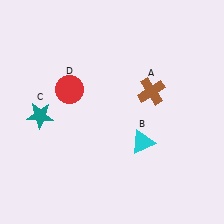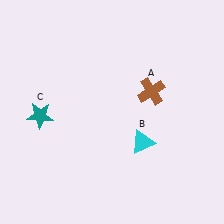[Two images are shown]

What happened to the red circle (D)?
The red circle (D) was removed in Image 2. It was in the top-left area of Image 1.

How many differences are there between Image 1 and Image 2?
There is 1 difference between the two images.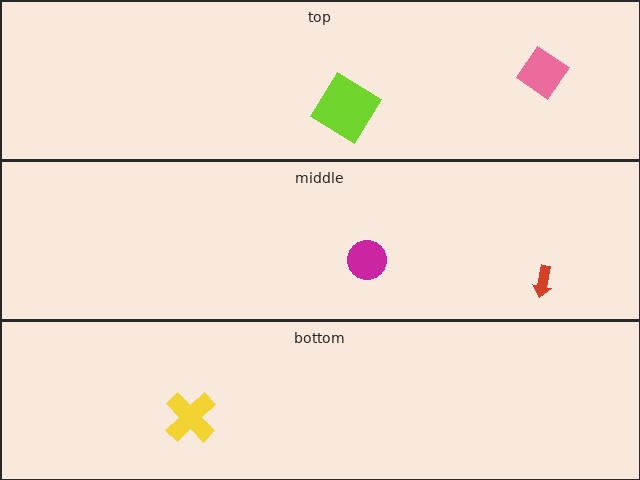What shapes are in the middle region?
The red arrow, the magenta circle.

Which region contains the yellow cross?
The bottom region.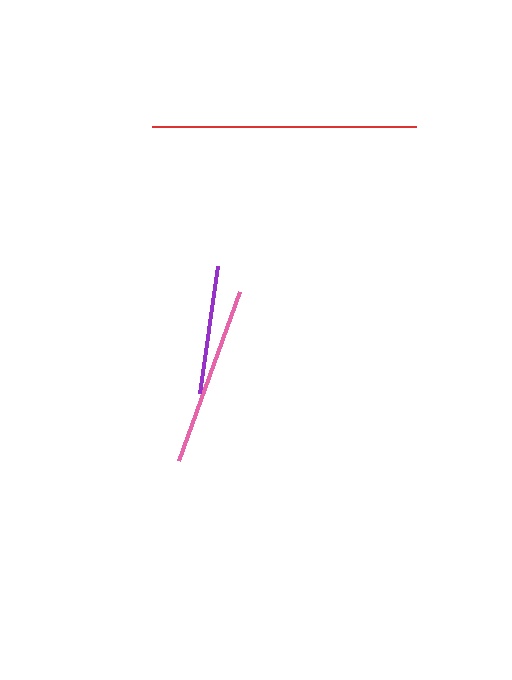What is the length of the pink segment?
The pink segment is approximately 179 pixels long.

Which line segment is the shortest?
The purple line is the shortest at approximately 128 pixels.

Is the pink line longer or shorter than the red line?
The red line is longer than the pink line.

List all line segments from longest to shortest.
From longest to shortest: red, pink, purple.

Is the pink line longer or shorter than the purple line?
The pink line is longer than the purple line.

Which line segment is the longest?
The red line is the longest at approximately 264 pixels.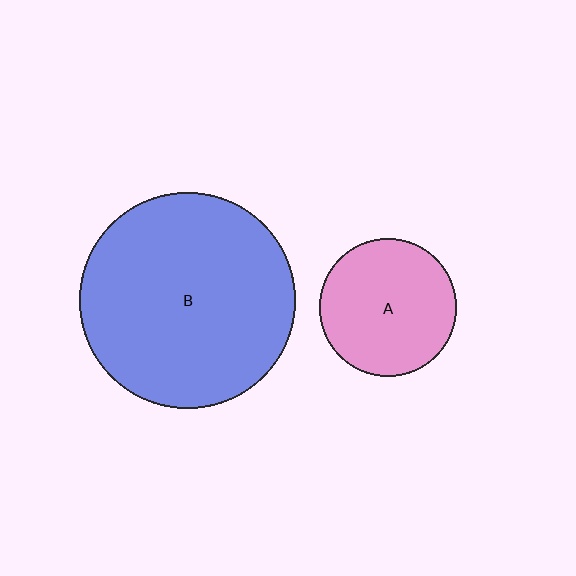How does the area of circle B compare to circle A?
Approximately 2.5 times.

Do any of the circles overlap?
No, none of the circles overlap.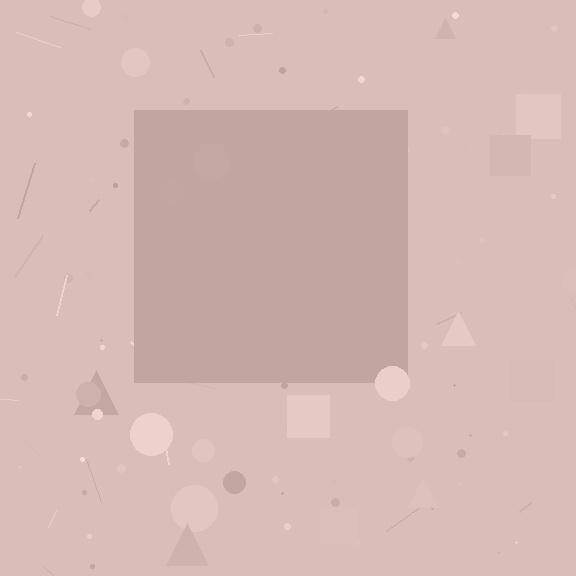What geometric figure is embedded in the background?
A square is embedded in the background.